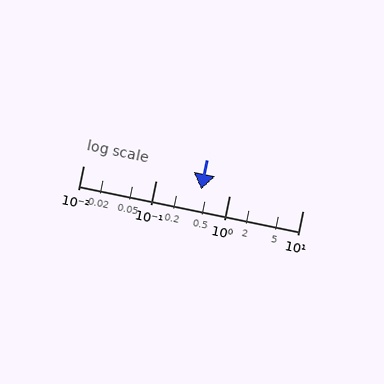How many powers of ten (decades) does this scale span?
The scale spans 3 decades, from 0.01 to 10.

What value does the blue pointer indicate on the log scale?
The pointer indicates approximately 0.41.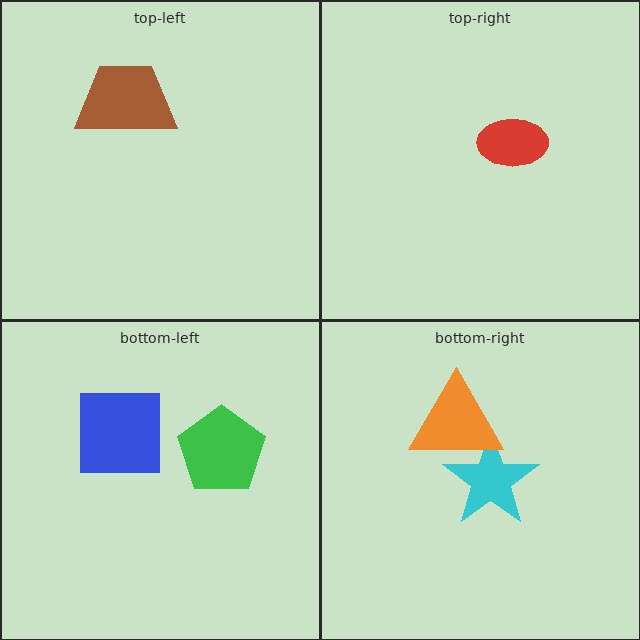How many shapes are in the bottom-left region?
2.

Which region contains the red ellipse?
The top-right region.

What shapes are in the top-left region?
The brown trapezoid.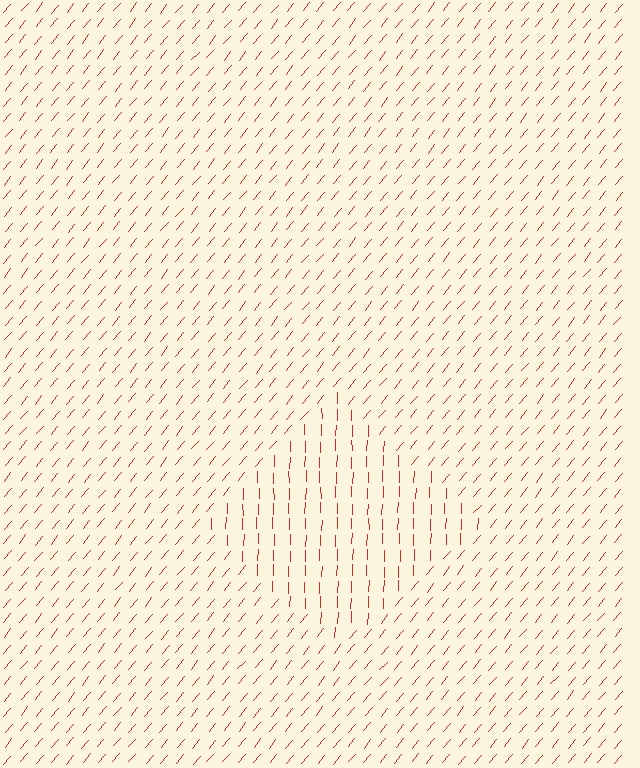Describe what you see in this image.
The image is filled with small red line segments. A diamond region in the image has lines oriented differently from the surrounding lines, creating a visible texture boundary.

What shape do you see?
I see a diamond.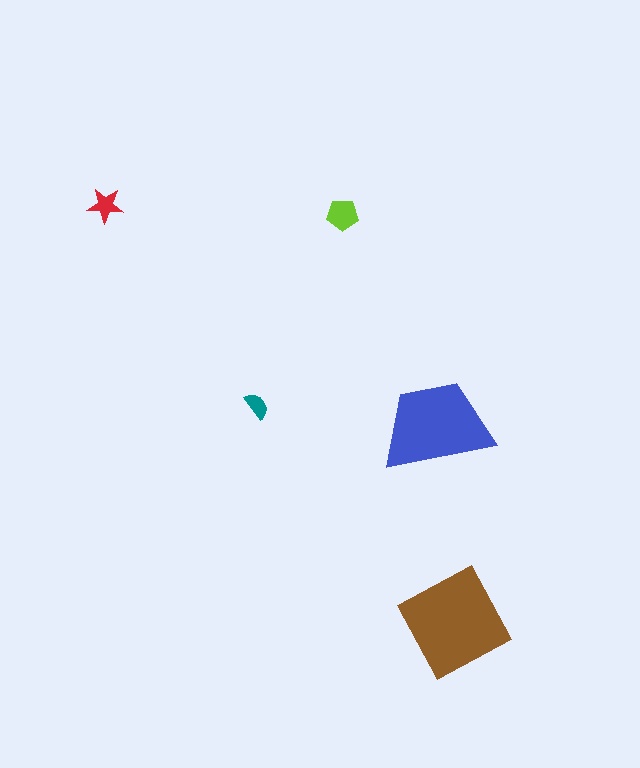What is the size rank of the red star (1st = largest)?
4th.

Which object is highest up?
The red star is topmost.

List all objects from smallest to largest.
The teal semicircle, the red star, the lime pentagon, the blue trapezoid, the brown diamond.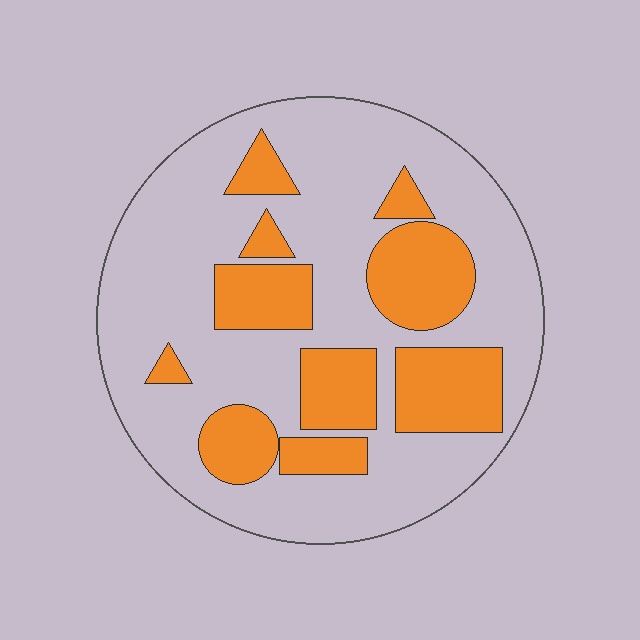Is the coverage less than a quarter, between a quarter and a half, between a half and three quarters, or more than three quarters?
Between a quarter and a half.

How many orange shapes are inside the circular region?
10.